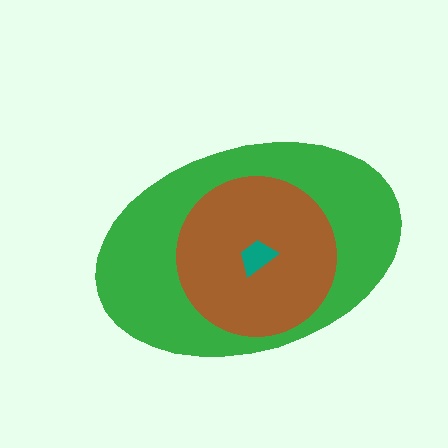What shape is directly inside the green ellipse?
The brown circle.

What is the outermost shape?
The green ellipse.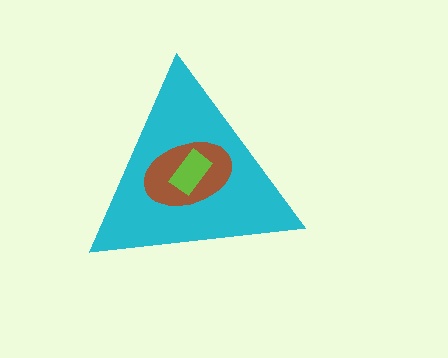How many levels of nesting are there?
3.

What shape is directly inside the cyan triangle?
The brown ellipse.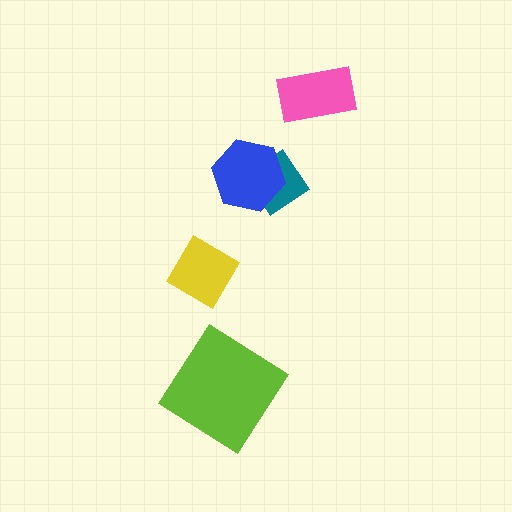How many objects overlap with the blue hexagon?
1 object overlaps with the blue hexagon.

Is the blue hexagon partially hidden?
No, no other shape covers it.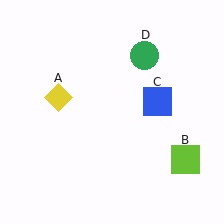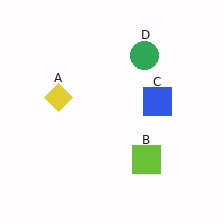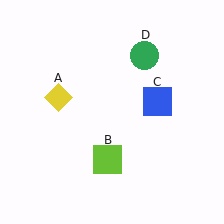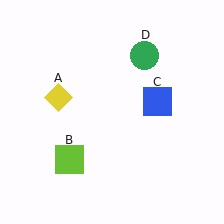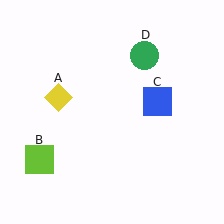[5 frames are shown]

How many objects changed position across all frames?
1 object changed position: lime square (object B).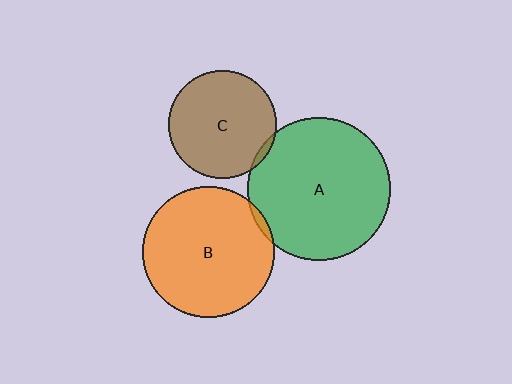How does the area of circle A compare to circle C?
Approximately 1.7 times.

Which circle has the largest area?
Circle A (green).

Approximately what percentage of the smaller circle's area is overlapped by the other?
Approximately 5%.